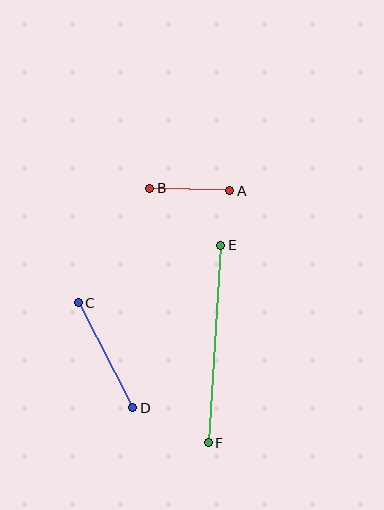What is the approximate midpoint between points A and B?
The midpoint is at approximately (190, 190) pixels.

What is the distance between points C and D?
The distance is approximately 118 pixels.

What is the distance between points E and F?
The distance is approximately 198 pixels.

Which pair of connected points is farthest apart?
Points E and F are farthest apart.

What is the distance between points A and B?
The distance is approximately 80 pixels.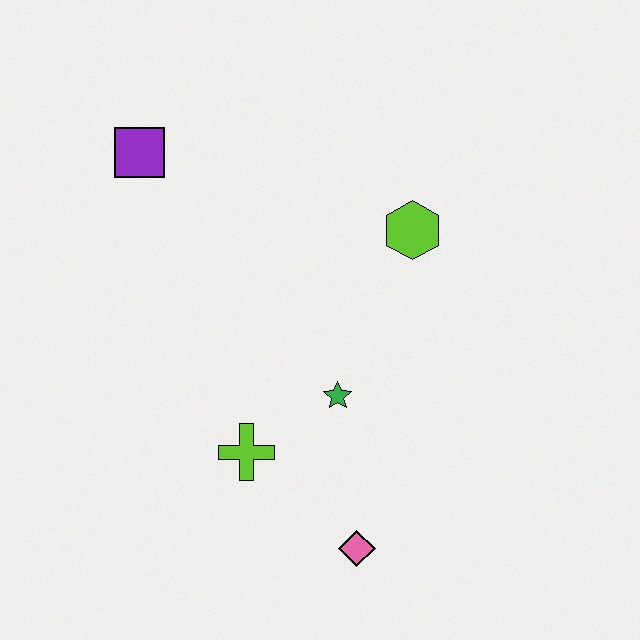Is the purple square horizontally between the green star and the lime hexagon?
No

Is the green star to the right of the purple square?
Yes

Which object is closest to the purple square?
The lime hexagon is closest to the purple square.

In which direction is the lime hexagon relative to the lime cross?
The lime hexagon is above the lime cross.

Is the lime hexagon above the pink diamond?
Yes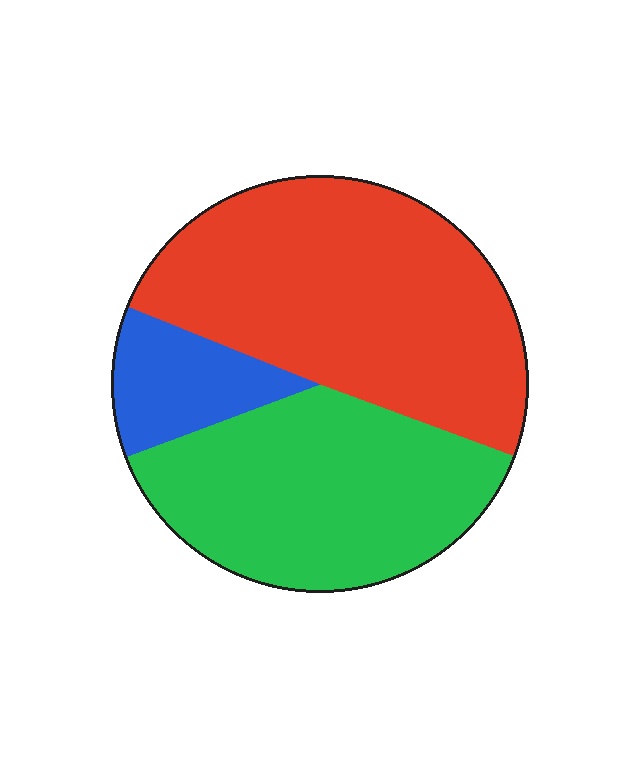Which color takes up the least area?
Blue, at roughly 10%.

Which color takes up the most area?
Red, at roughly 50%.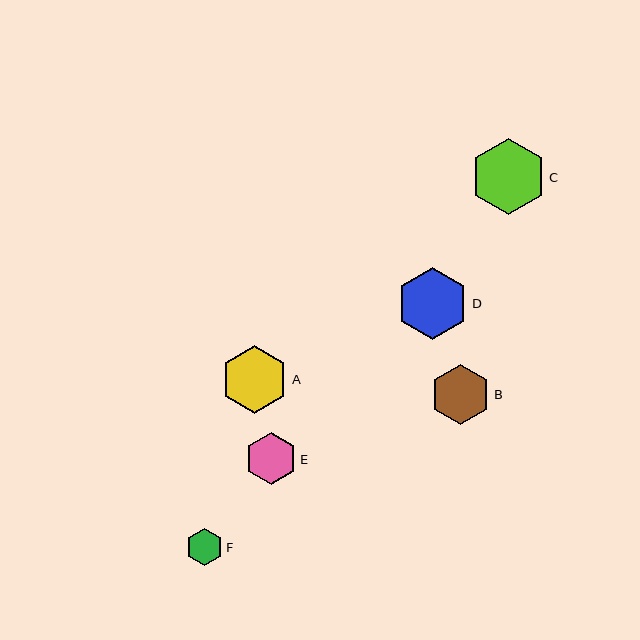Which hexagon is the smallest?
Hexagon F is the smallest with a size of approximately 37 pixels.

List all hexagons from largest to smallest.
From largest to smallest: C, D, A, B, E, F.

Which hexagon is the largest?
Hexagon C is the largest with a size of approximately 76 pixels.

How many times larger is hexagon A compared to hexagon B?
Hexagon A is approximately 1.1 times the size of hexagon B.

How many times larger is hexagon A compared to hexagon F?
Hexagon A is approximately 1.8 times the size of hexagon F.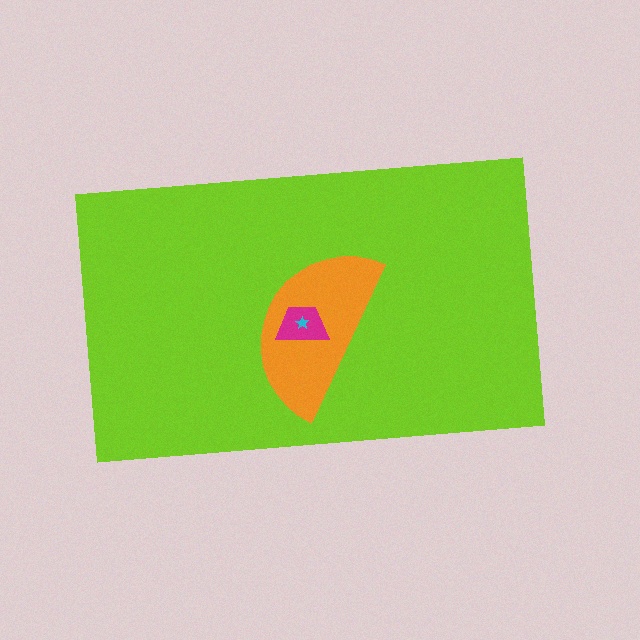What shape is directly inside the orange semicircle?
The magenta trapezoid.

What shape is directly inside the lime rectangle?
The orange semicircle.